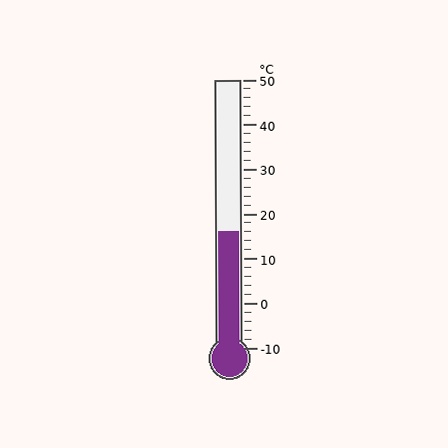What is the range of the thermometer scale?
The thermometer scale ranges from -10°C to 50°C.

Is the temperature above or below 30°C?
The temperature is below 30°C.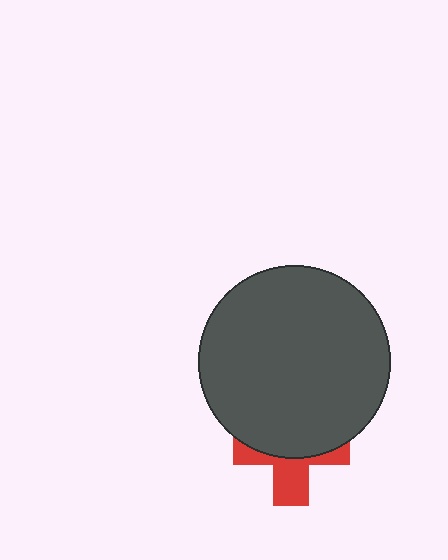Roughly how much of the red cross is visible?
A small part of it is visible (roughly 41%).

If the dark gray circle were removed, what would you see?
You would see the complete red cross.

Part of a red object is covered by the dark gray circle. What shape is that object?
It is a cross.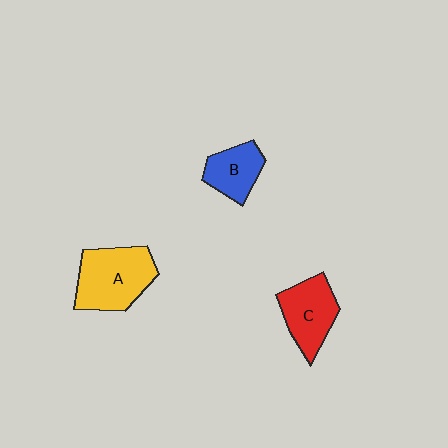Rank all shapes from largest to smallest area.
From largest to smallest: A (yellow), C (red), B (blue).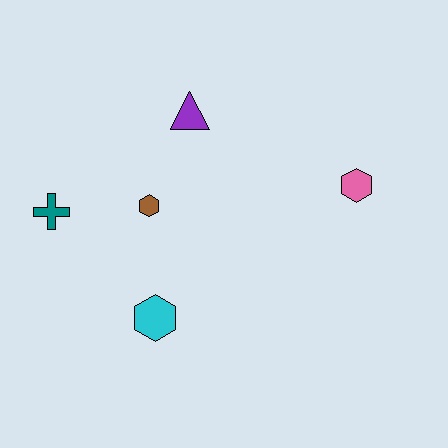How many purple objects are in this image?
There is 1 purple object.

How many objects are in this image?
There are 5 objects.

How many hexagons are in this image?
There are 3 hexagons.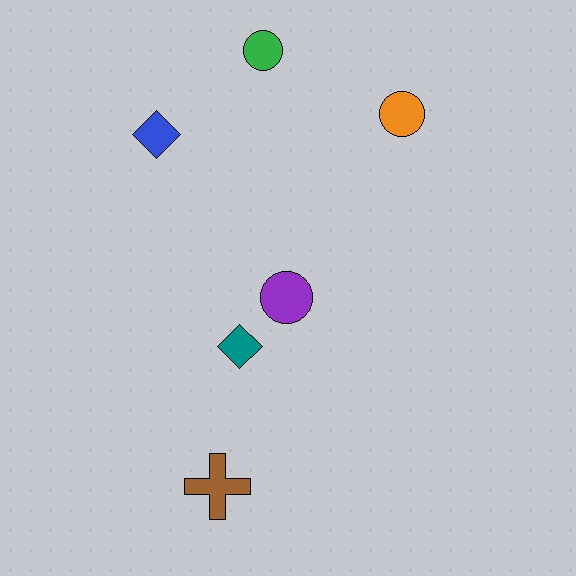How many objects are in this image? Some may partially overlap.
There are 6 objects.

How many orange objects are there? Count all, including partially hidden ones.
There is 1 orange object.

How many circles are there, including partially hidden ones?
There are 3 circles.